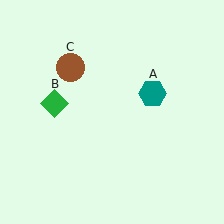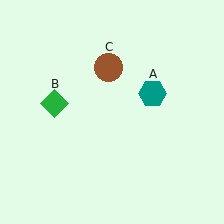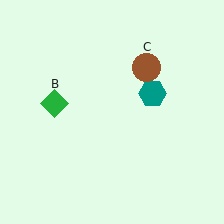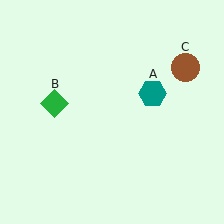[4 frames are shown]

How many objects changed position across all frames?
1 object changed position: brown circle (object C).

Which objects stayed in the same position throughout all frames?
Teal hexagon (object A) and green diamond (object B) remained stationary.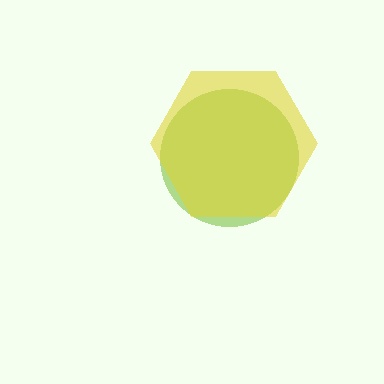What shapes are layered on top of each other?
The layered shapes are: a lime circle, a yellow hexagon.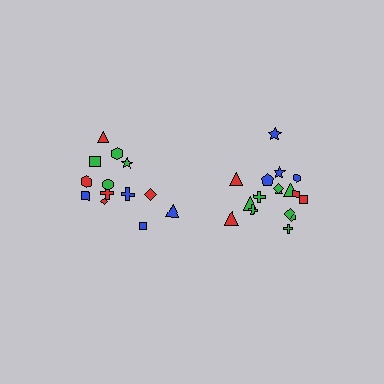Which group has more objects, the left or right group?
The right group.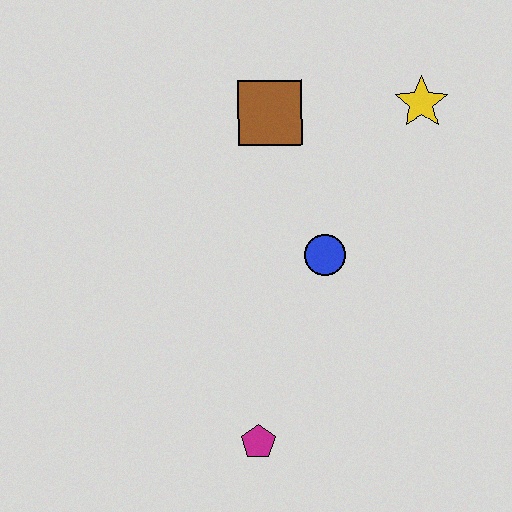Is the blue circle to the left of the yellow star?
Yes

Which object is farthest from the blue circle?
The magenta pentagon is farthest from the blue circle.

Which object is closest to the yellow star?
The brown square is closest to the yellow star.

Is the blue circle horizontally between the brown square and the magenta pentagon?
No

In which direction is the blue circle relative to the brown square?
The blue circle is below the brown square.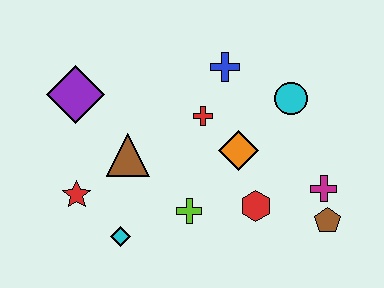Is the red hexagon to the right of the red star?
Yes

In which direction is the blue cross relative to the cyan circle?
The blue cross is to the left of the cyan circle.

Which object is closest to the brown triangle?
The red star is closest to the brown triangle.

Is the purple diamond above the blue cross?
No